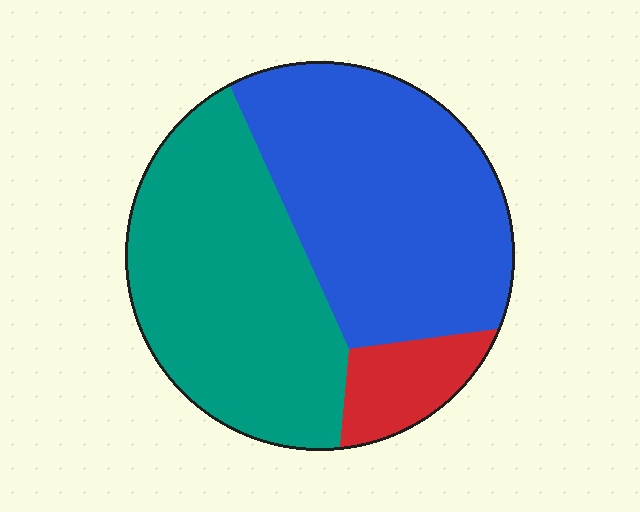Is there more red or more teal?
Teal.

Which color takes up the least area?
Red, at roughly 10%.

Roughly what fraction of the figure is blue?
Blue takes up about one half (1/2) of the figure.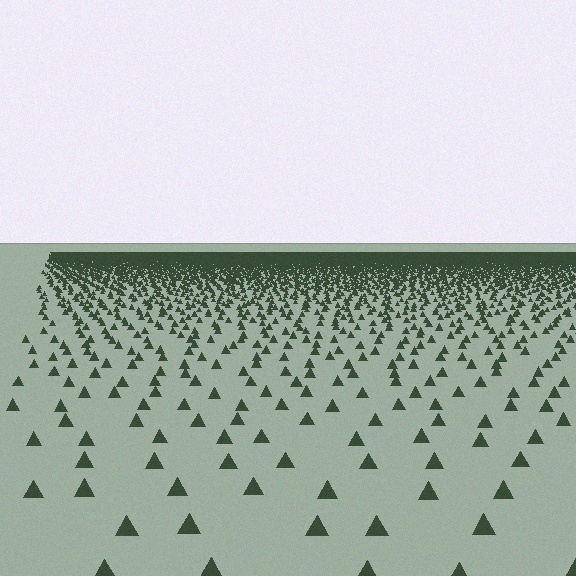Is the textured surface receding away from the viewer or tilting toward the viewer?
The surface is receding away from the viewer. Texture elements get smaller and denser toward the top.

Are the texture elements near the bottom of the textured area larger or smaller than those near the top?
Larger. Near the bottom, elements are closer to the viewer and appear at a bigger on-screen size.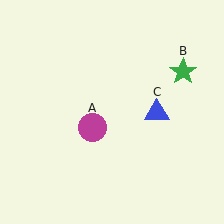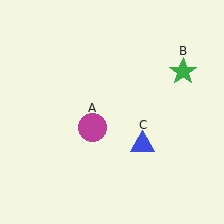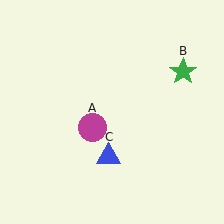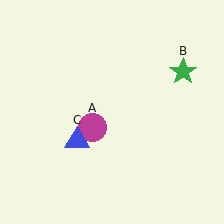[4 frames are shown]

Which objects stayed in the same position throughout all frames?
Magenta circle (object A) and green star (object B) remained stationary.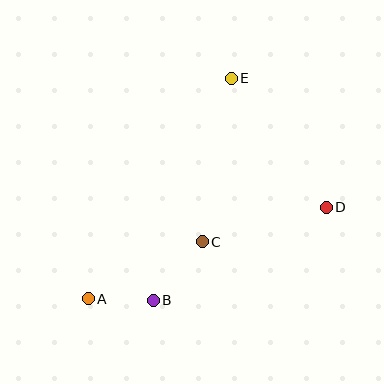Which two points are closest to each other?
Points A and B are closest to each other.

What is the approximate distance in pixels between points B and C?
The distance between B and C is approximately 76 pixels.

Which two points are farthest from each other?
Points A and E are farthest from each other.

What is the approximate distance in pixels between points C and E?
The distance between C and E is approximately 166 pixels.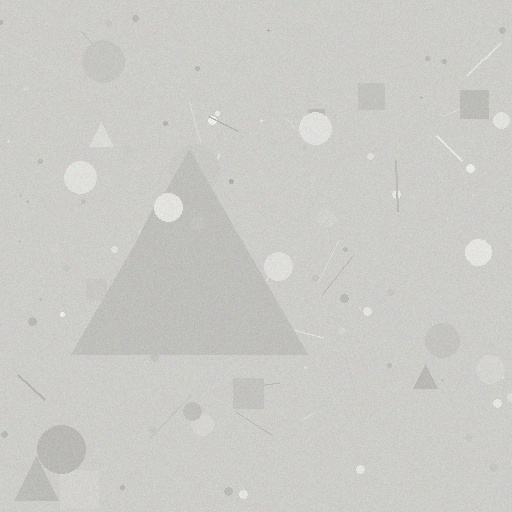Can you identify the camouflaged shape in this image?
The camouflaged shape is a triangle.